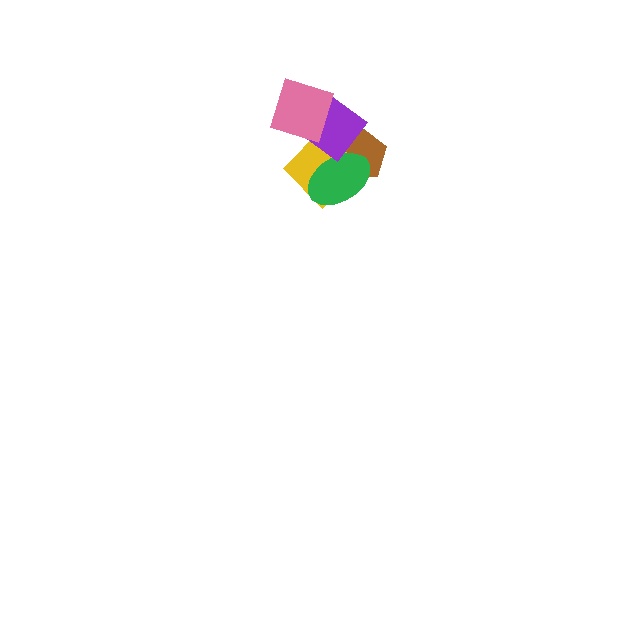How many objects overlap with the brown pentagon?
3 objects overlap with the brown pentagon.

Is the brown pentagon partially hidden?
Yes, it is partially covered by another shape.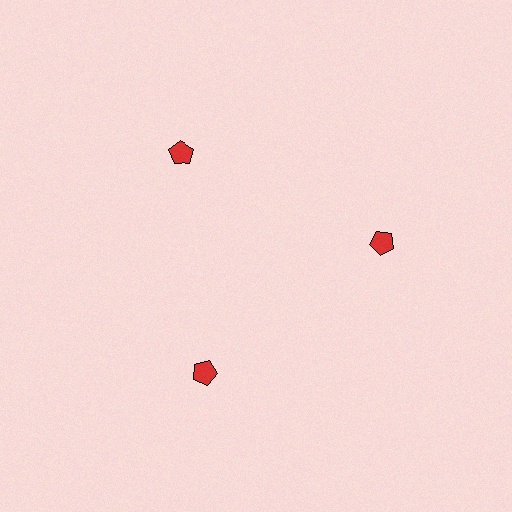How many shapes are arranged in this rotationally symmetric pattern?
There are 3 shapes, arranged in 3 groups of 1.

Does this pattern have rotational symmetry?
Yes, this pattern has 3-fold rotational symmetry. It looks the same after rotating 120 degrees around the center.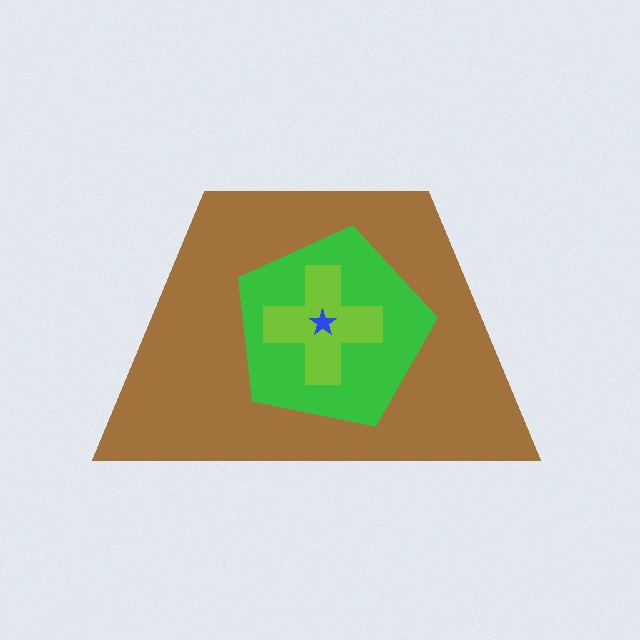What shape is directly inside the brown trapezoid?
The green pentagon.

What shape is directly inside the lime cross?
The blue star.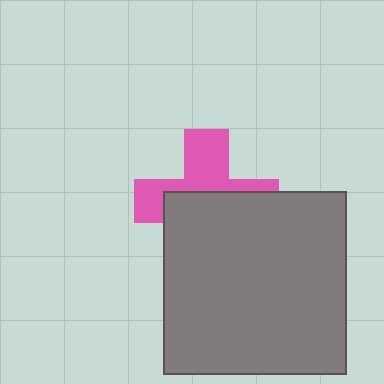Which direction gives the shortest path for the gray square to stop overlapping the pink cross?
Moving down gives the shortest separation.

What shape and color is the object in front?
The object in front is a gray square.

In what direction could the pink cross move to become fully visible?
The pink cross could move up. That would shift it out from behind the gray square entirely.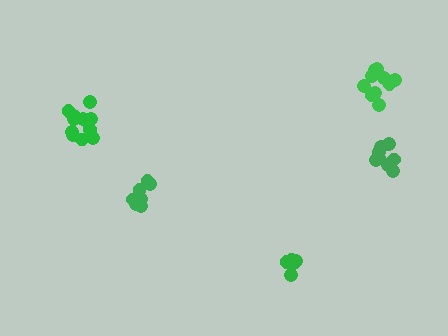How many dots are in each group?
Group 1: 8 dots, Group 2: 7 dots, Group 3: 7 dots, Group 4: 12 dots, Group 5: 10 dots (44 total).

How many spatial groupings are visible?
There are 5 spatial groupings.